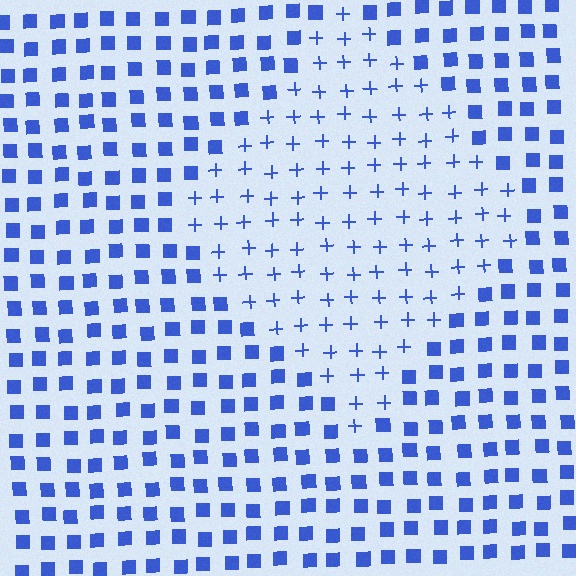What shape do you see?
I see a diamond.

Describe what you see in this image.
The image is filled with small blue elements arranged in a uniform grid. A diamond-shaped region contains plus signs, while the surrounding area contains squares. The boundary is defined purely by the change in element shape.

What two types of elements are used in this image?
The image uses plus signs inside the diamond region and squares outside it.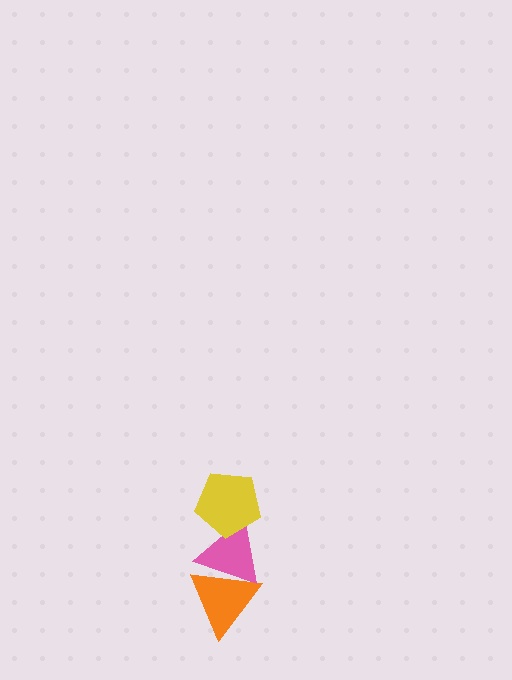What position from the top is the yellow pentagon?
The yellow pentagon is 1st from the top.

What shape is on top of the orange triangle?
The pink triangle is on top of the orange triangle.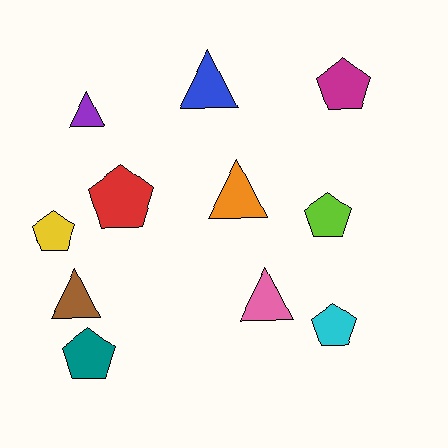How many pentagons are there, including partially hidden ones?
There are 6 pentagons.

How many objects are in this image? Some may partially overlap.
There are 11 objects.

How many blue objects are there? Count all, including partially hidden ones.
There is 1 blue object.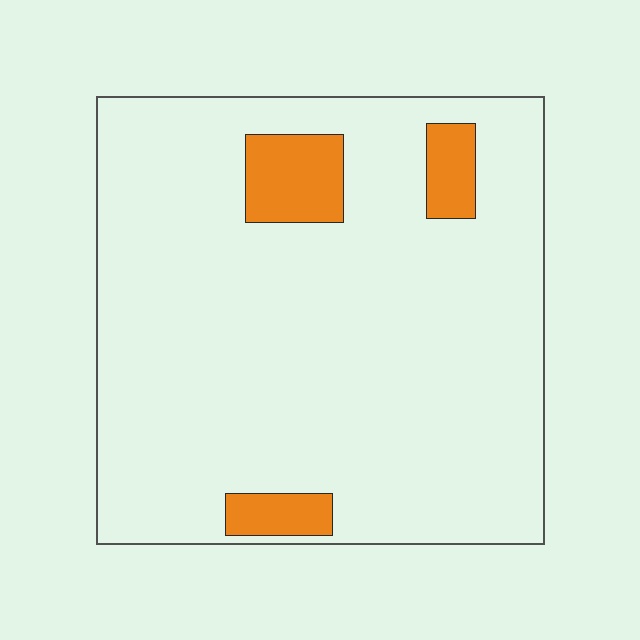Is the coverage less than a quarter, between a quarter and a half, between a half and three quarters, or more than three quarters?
Less than a quarter.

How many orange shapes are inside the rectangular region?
3.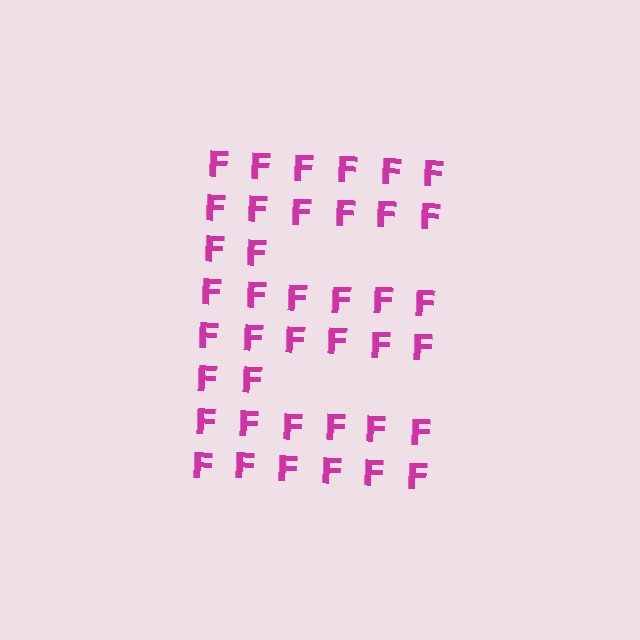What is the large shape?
The large shape is the letter E.